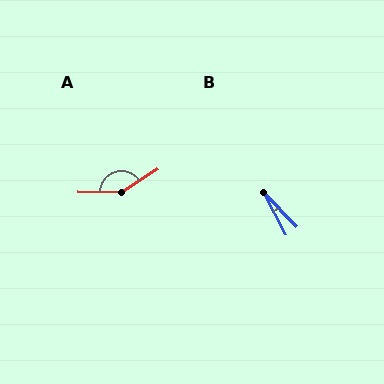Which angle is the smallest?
B, at approximately 16 degrees.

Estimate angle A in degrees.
Approximately 147 degrees.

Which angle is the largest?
A, at approximately 147 degrees.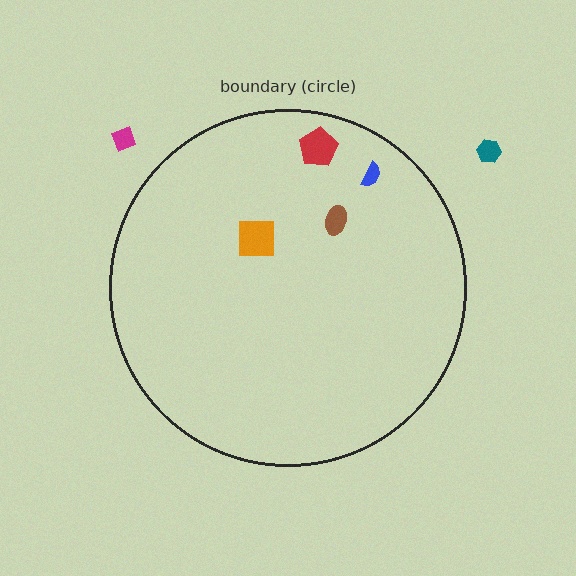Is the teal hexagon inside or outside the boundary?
Outside.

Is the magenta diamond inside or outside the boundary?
Outside.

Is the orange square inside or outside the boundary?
Inside.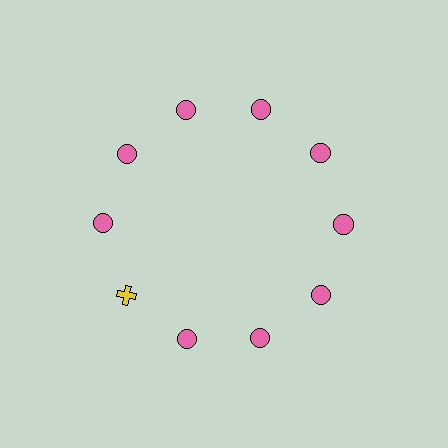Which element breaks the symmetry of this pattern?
The yellow cross at roughly the 8 o'clock position breaks the symmetry. All other shapes are pink circles.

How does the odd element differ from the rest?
It differs in both color (yellow instead of pink) and shape (cross instead of circle).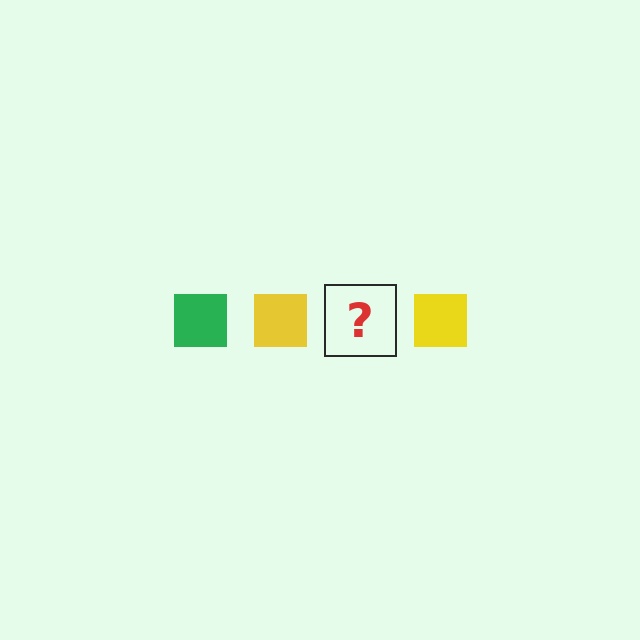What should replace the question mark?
The question mark should be replaced with a green square.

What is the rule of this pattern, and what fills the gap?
The rule is that the pattern cycles through green, yellow squares. The gap should be filled with a green square.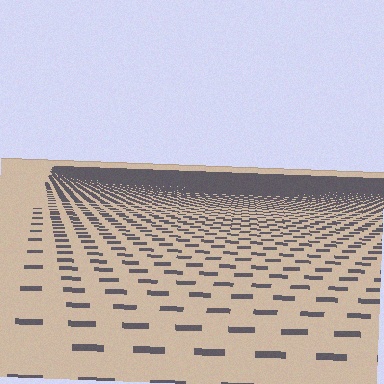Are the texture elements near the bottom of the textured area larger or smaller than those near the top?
Larger. Near the bottom, elements are closer to the viewer and appear at a bigger on-screen size.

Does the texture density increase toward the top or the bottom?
Density increases toward the top.